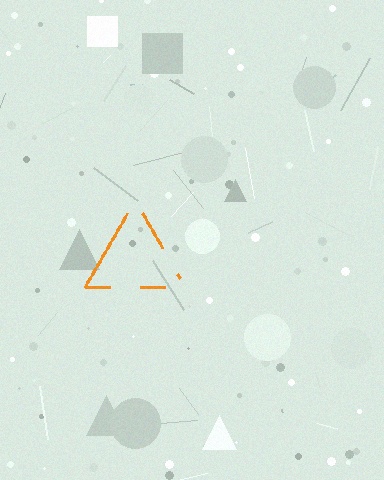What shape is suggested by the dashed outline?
The dashed outline suggests a triangle.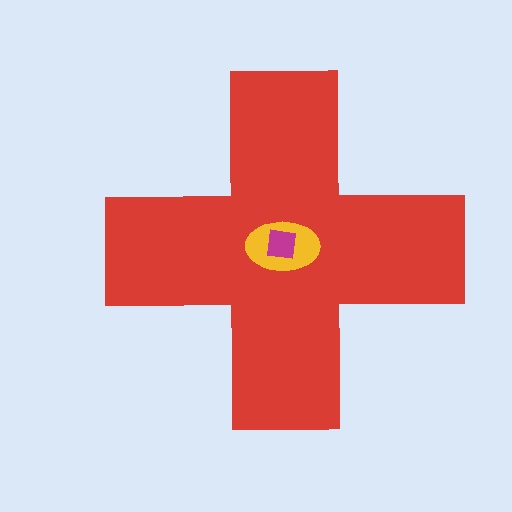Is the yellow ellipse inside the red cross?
Yes.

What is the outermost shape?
The red cross.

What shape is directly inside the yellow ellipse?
The magenta square.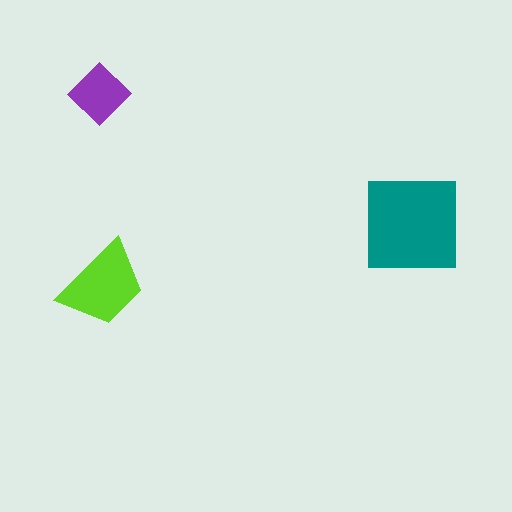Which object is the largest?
The teal square.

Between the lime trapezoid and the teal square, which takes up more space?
The teal square.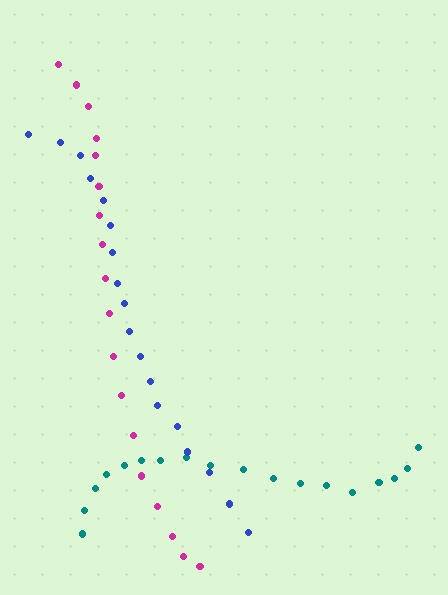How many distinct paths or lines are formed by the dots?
There are 3 distinct paths.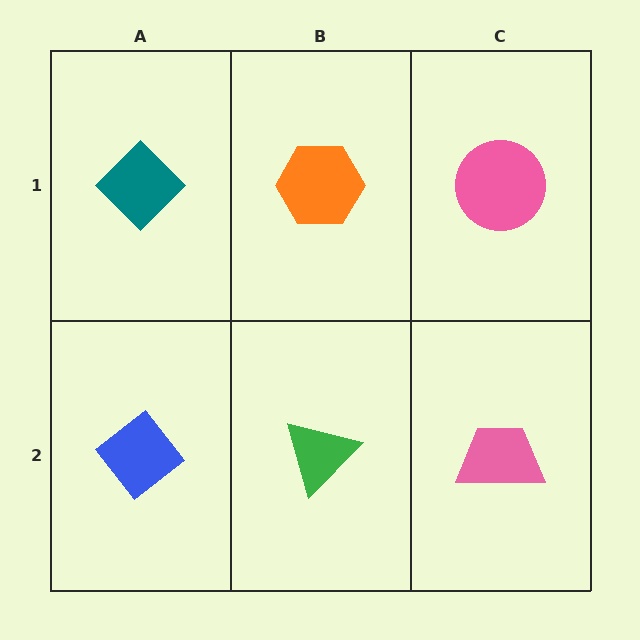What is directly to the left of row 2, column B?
A blue diamond.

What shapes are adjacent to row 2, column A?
A teal diamond (row 1, column A), a green triangle (row 2, column B).